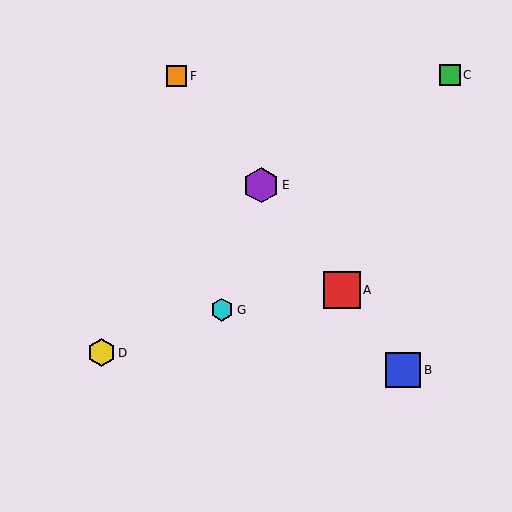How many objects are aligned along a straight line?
4 objects (A, B, E, F) are aligned along a straight line.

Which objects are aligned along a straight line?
Objects A, B, E, F are aligned along a straight line.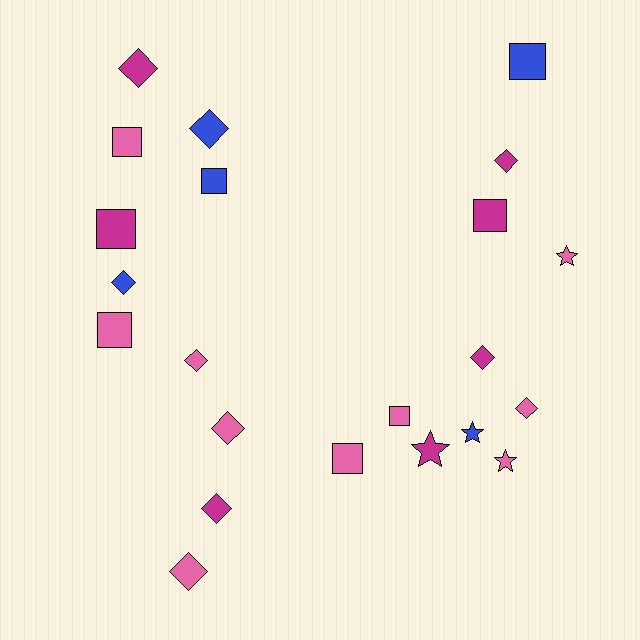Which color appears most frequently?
Pink, with 10 objects.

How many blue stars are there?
There is 1 blue star.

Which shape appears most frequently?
Diamond, with 10 objects.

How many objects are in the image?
There are 22 objects.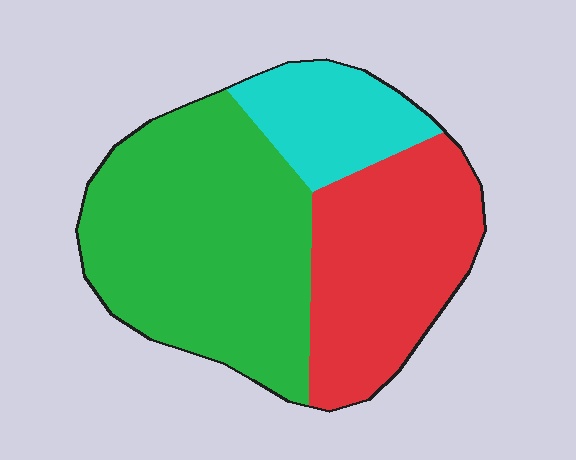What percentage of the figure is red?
Red covers 33% of the figure.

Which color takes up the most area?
Green, at roughly 50%.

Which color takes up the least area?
Cyan, at roughly 15%.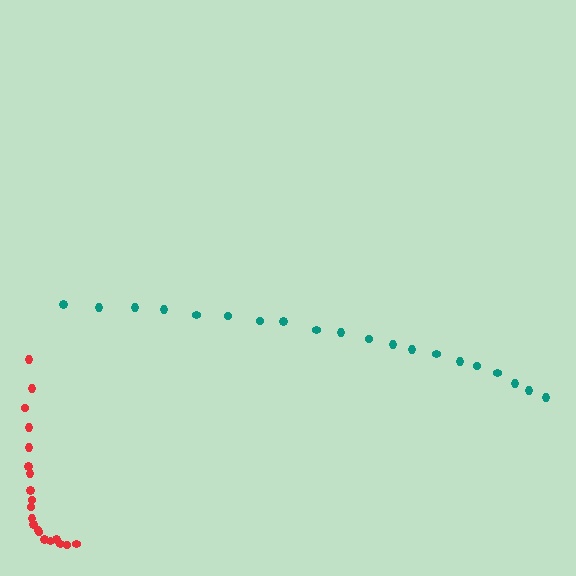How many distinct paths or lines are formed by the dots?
There are 2 distinct paths.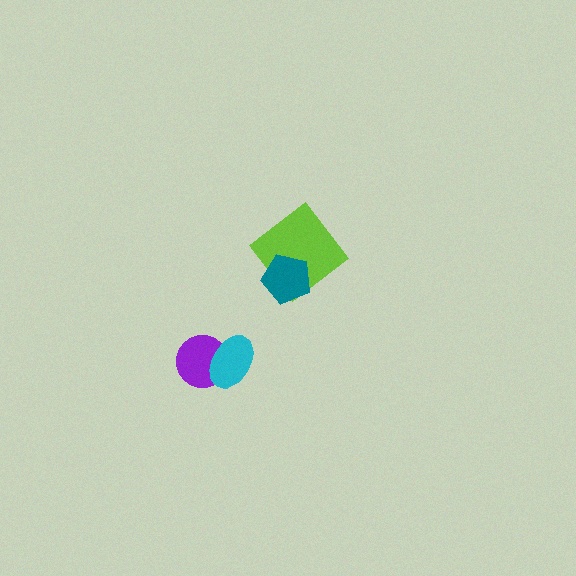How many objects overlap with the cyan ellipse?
1 object overlaps with the cyan ellipse.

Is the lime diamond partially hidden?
Yes, it is partially covered by another shape.